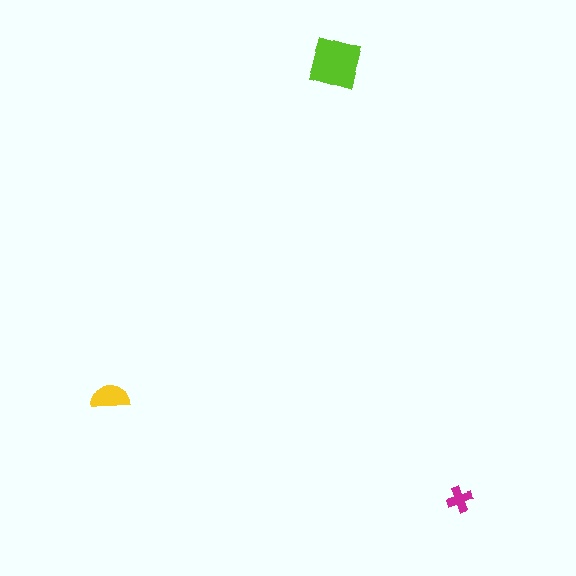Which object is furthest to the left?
The yellow semicircle is leftmost.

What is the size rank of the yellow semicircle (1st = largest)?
2nd.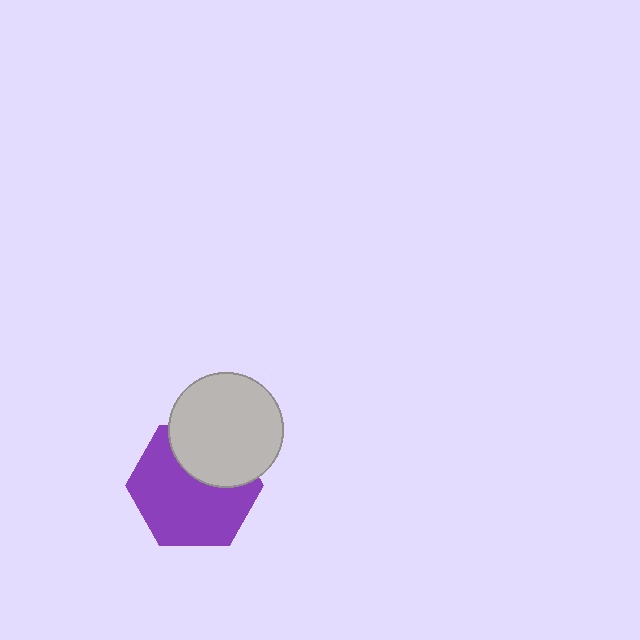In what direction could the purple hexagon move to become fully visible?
The purple hexagon could move down. That would shift it out from behind the light gray circle entirely.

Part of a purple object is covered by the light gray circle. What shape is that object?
It is a hexagon.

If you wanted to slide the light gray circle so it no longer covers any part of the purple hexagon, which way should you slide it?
Slide it up — that is the most direct way to separate the two shapes.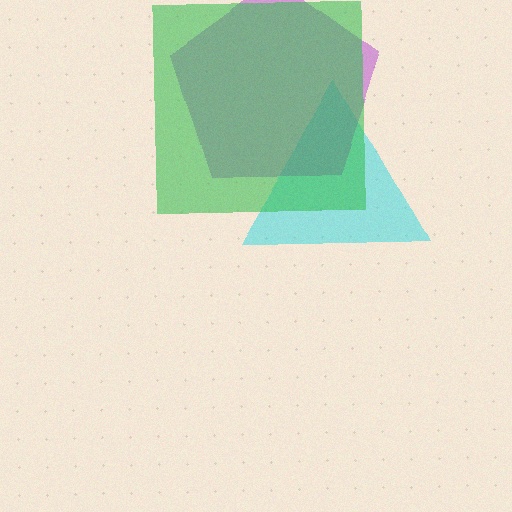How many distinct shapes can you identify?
There are 3 distinct shapes: a cyan triangle, a purple pentagon, a green square.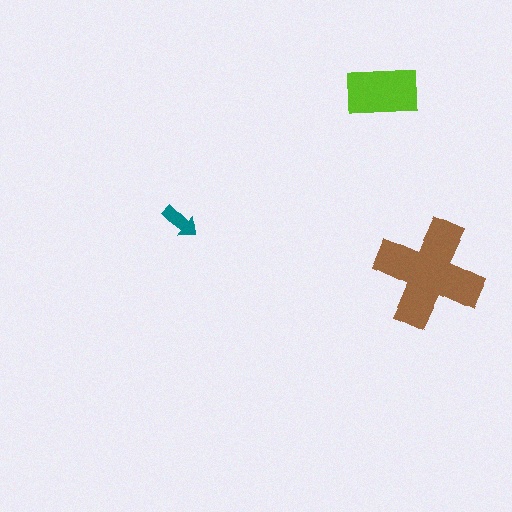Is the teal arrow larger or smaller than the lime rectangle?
Smaller.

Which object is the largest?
The brown cross.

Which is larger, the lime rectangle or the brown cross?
The brown cross.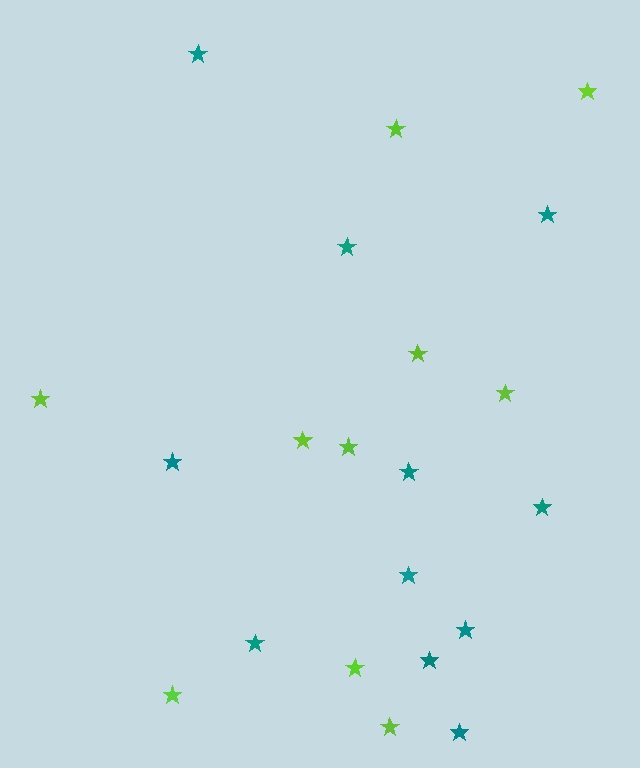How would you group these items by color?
There are 2 groups: one group of teal stars (11) and one group of lime stars (10).